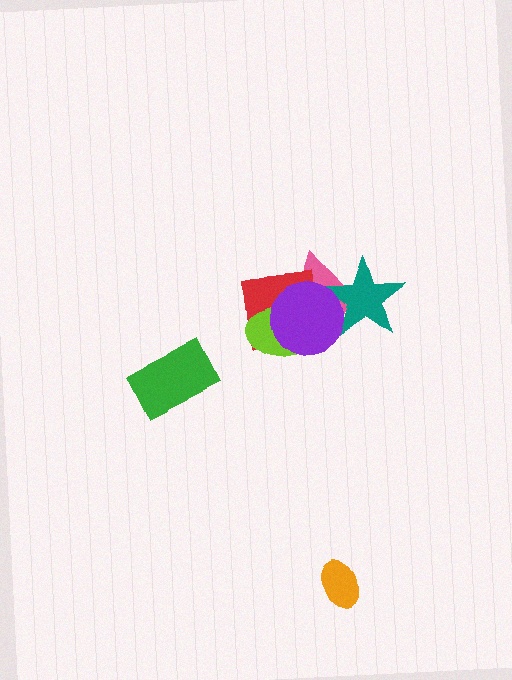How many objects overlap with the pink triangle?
4 objects overlap with the pink triangle.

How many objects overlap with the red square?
3 objects overlap with the red square.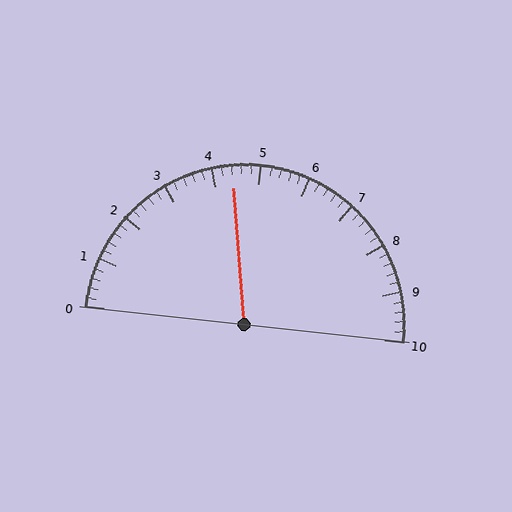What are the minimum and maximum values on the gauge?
The gauge ranges from 0 to 10.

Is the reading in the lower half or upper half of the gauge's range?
The reading is in the lower half of the range (0 to 10).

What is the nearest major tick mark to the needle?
The nearest major tick mark is 4.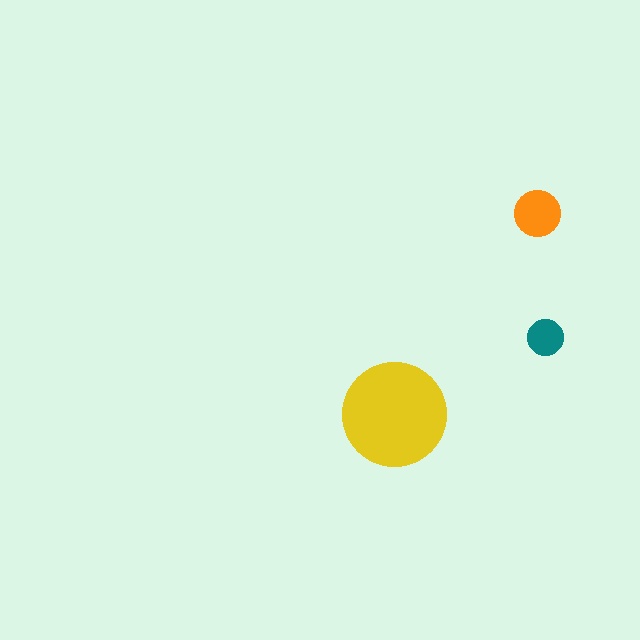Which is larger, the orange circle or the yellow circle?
The yellow one.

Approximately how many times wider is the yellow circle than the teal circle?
About 3 times wider.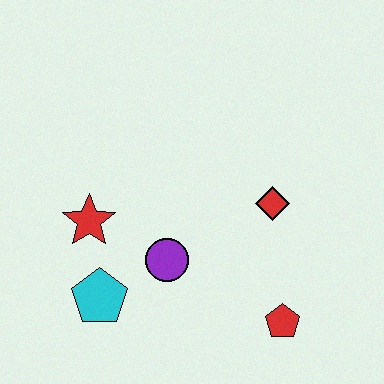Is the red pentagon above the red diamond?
No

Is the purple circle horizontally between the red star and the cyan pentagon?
No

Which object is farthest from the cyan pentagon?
The red diamond is farthest from the cyan pentagon.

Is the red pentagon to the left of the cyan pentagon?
No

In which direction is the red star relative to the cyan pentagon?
The red star is above the cyan pentagon.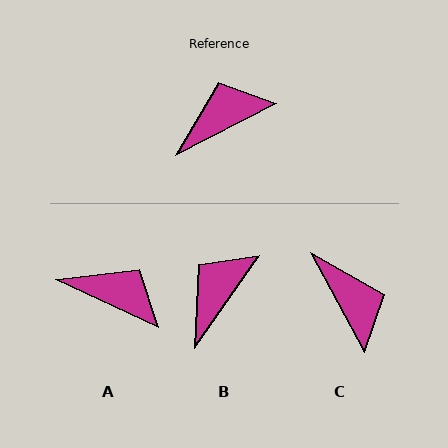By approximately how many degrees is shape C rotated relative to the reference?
Approximately 89 degrees clockwise.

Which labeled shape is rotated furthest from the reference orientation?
C, about 89 degrees away.